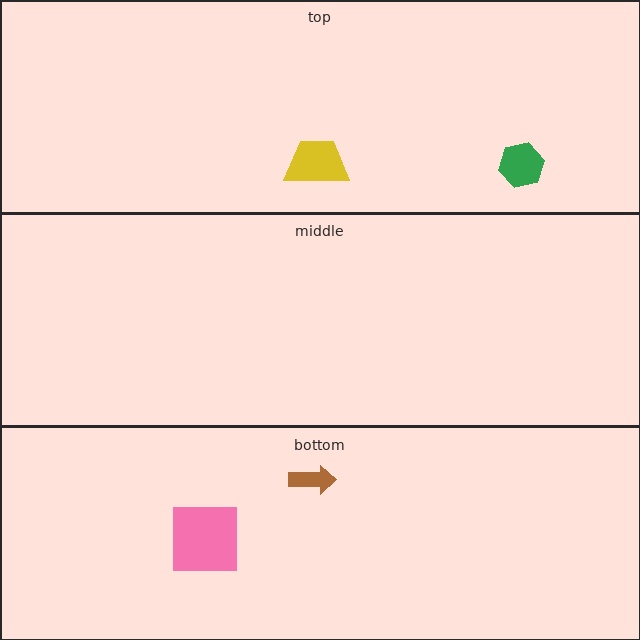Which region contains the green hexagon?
The top region.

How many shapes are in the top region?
2.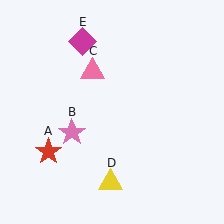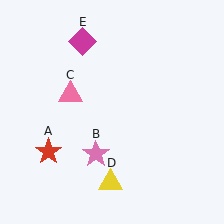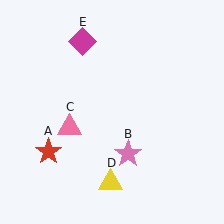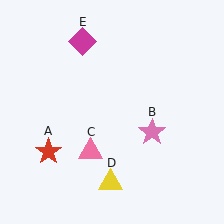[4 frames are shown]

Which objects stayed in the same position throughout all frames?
Red star (object A) and yellow triangle (object D) and magenta diamond (object E) remained stationary.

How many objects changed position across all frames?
2 objects changed position: pink star (object B), pink triangle (object C).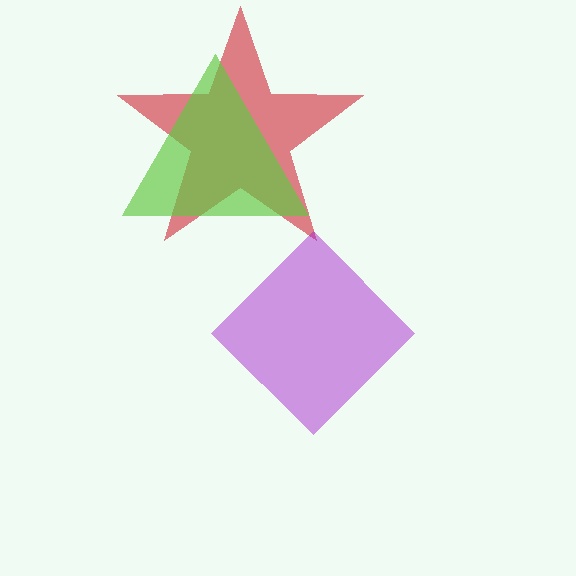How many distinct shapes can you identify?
There are 3 distinct shapes: a red star, a purple diamond, a lime triangle.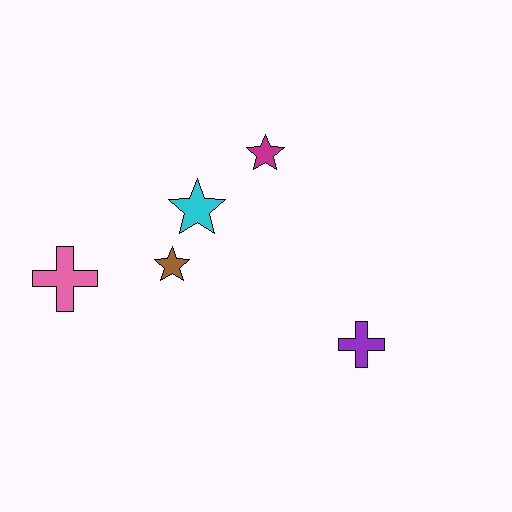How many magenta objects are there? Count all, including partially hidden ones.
There is 1 magenta object.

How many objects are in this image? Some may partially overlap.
There are 5 objects.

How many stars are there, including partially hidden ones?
There are 3 stars.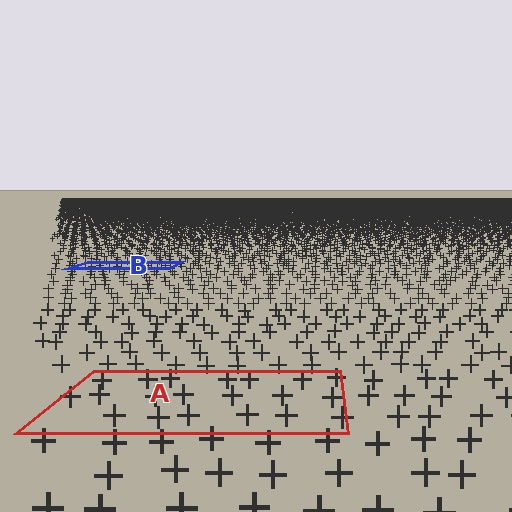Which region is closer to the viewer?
Region A is closer. The texture elements there are larger and more spread out.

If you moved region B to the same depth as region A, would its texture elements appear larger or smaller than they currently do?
They would appear larger. At a closer depth, the same texture elements are projected at a bigger on-screen size.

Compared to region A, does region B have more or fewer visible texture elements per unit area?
Region B has more texture elements per unit area — they are packed more densely because it is farther away.